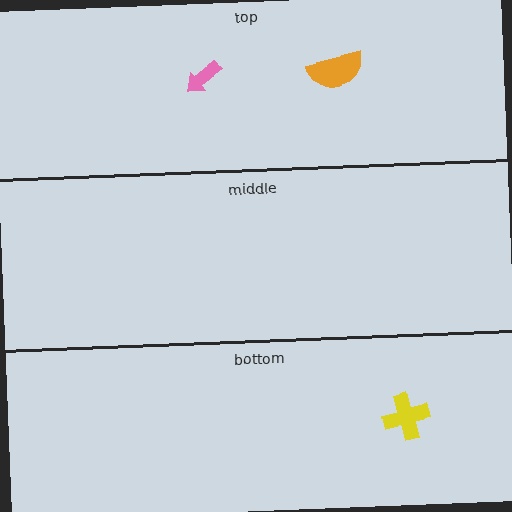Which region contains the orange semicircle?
The top region.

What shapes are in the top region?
The orange semicircle, the pink arrow.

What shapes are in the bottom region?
The yellow cross.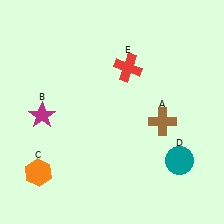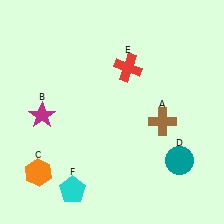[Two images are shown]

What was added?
A cyan pentagon (F) was added in Image 2.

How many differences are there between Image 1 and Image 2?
There is 1 difference between the two images.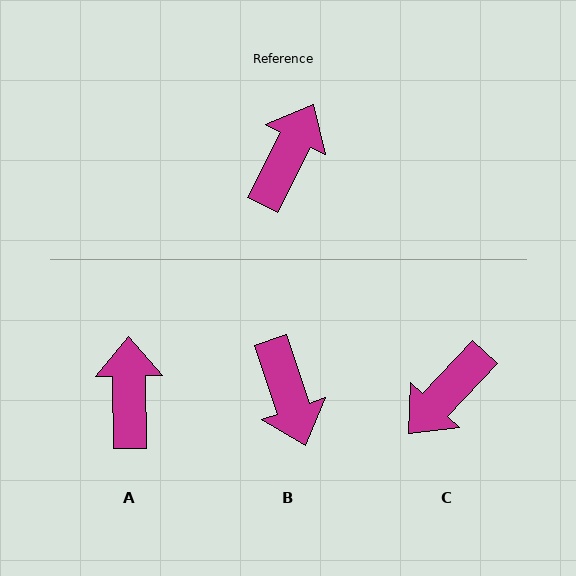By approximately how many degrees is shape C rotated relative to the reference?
Approximately 164 degrees counter-clockwise.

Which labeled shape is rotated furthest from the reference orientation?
C, about 164 degrees away.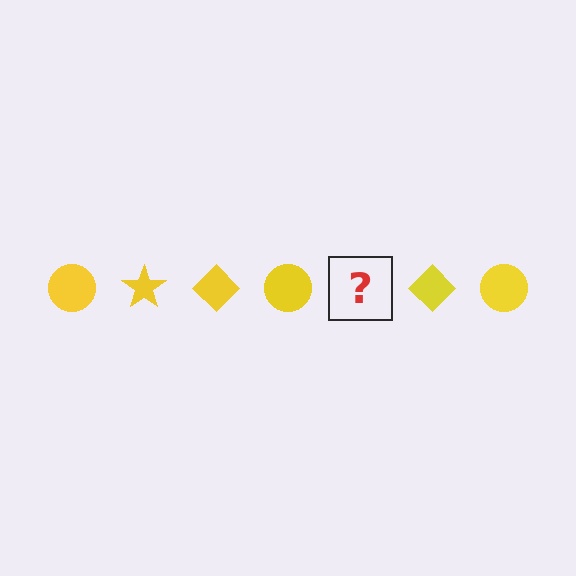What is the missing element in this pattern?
The missing element is a yellow star.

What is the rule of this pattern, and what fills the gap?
The rule is that the pattern cycles through circle, star, diamond shapes in yellow. The gap should be filled with a yellow star.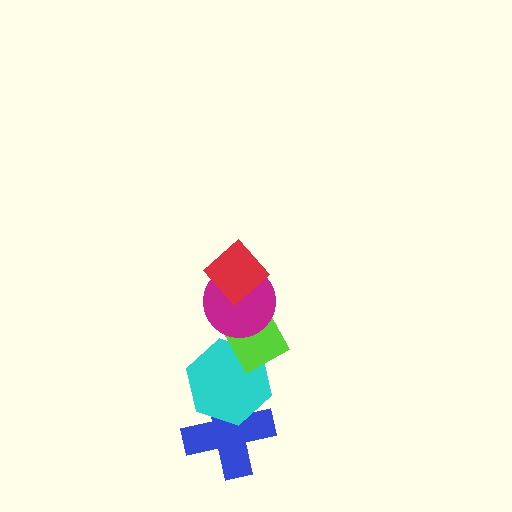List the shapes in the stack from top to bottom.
From top to bottom: the red diamond, the magenta circle, the lime rectangle, the cyan hexagon, the blue cross.